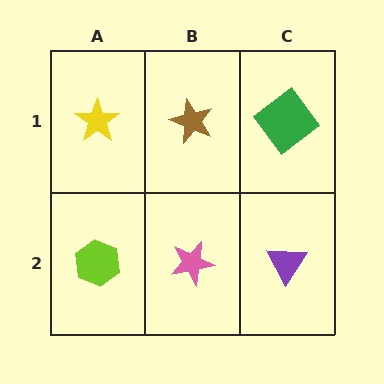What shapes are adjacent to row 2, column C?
A green diamond (row 1, column C), a pink star (row 2, column B).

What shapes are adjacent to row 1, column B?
A pink star (row 2, column B), a yellow star (row 1, column A), a green diamond (row 1, column C).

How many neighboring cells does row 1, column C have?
2.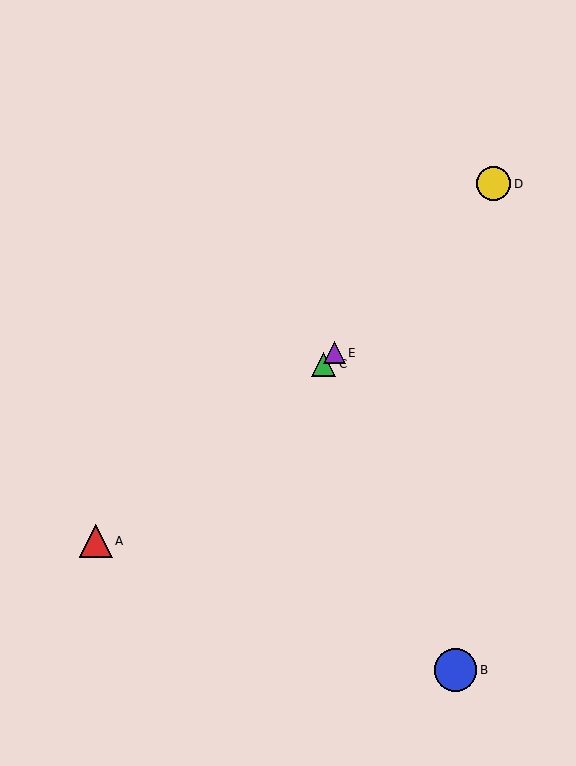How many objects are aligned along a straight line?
3 objects (C, D, E) are aligned along a straight line.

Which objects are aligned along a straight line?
Objects C, D, E are aligned along a straight line.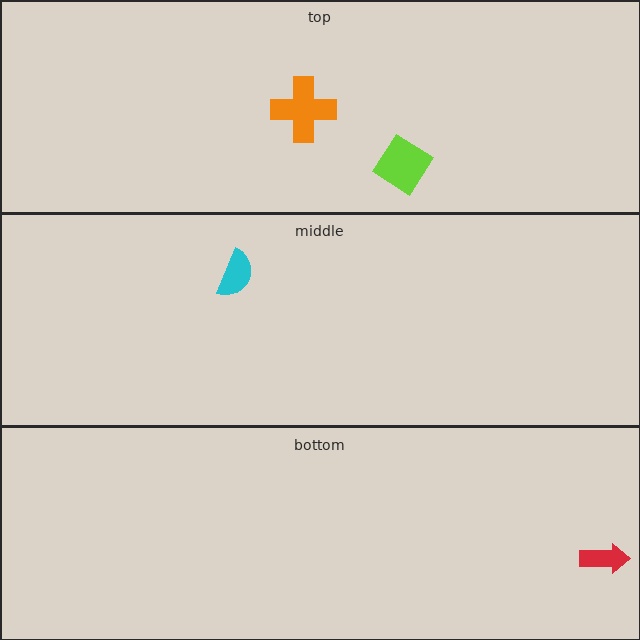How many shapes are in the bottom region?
1.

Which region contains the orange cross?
The top region.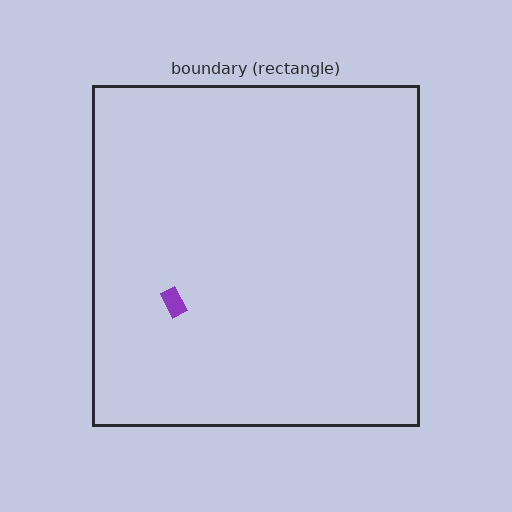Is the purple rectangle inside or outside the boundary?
Inside.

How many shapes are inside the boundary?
1 inside, 0 outside.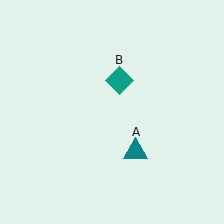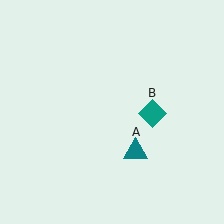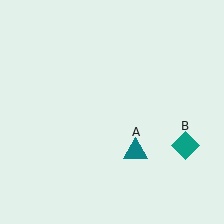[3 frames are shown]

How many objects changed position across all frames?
1 object changed position: teal diamond (object B).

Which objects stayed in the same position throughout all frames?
Teal triangle (object A) remained stationary.